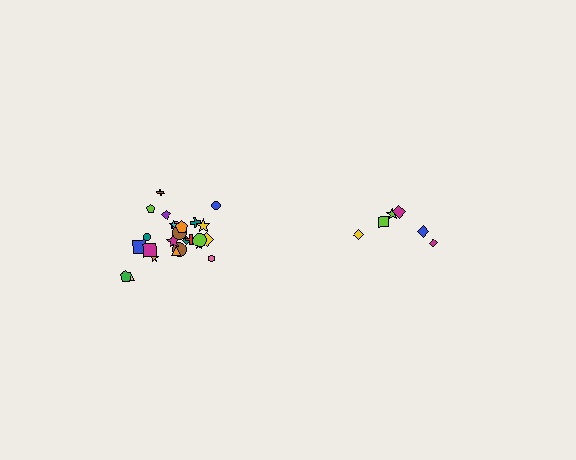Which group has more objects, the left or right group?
The left group.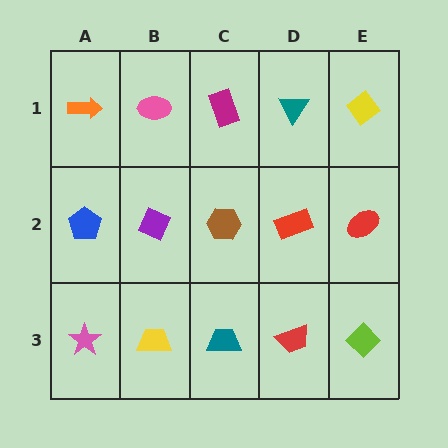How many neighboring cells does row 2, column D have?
4.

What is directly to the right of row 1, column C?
A teal triangle.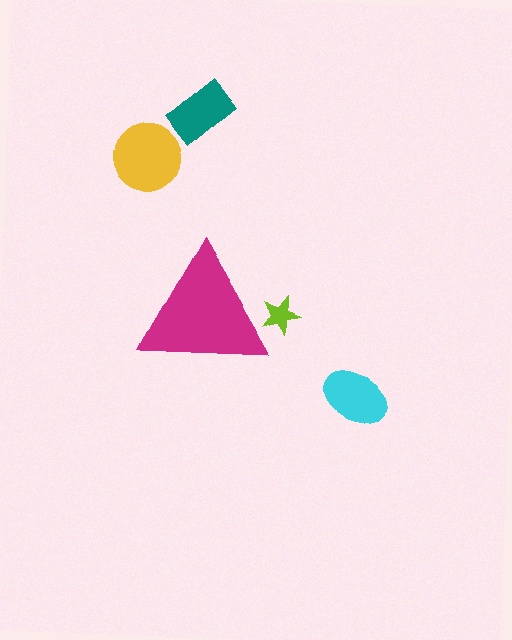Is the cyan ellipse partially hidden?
No, the cyan ellipse is fully visible.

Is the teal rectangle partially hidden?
No, the teal rectangle is fully visible.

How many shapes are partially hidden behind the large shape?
1 shape is partially hidden.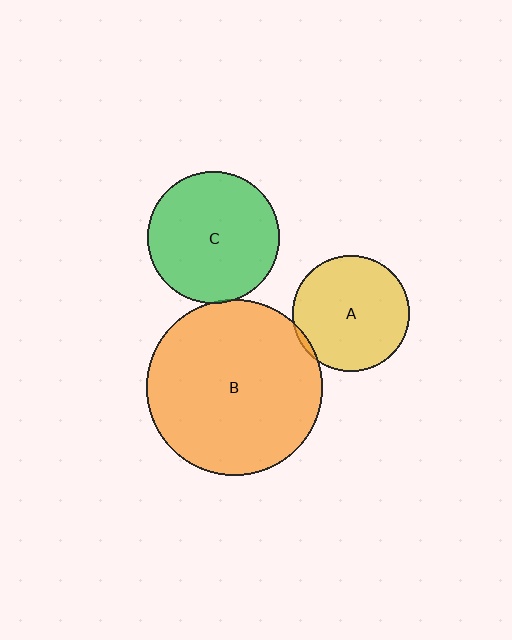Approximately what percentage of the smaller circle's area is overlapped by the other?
Approximately 5%.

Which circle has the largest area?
Circle B (orange).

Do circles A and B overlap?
Yes.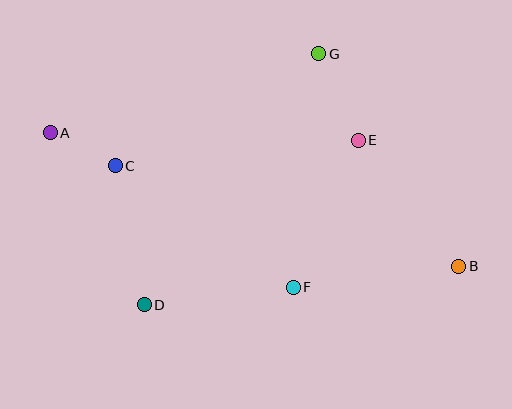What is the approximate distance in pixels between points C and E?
The distance between C and E is approximately 244 pixels.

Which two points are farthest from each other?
Points A and B are farthest from each other.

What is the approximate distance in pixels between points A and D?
The distance between A and D is approximately 196 pixels.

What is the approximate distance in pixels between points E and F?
The distance between E and F is approximately 161 pixels.